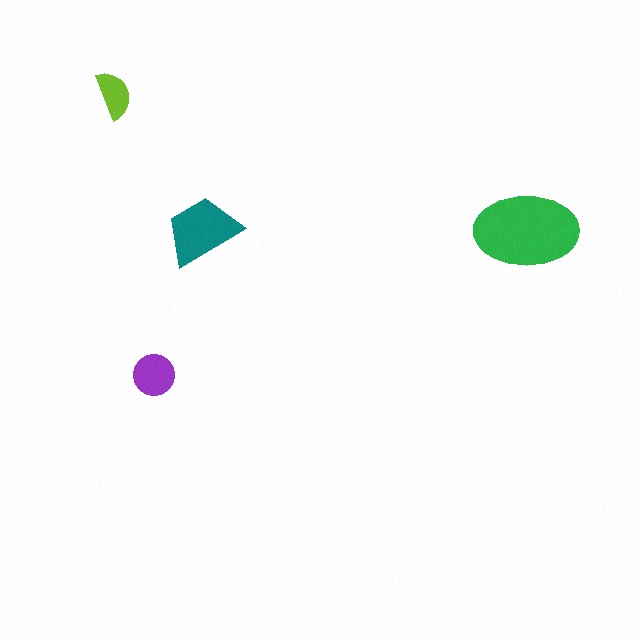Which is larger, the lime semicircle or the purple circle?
The purple circle.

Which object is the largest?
The green ellipse.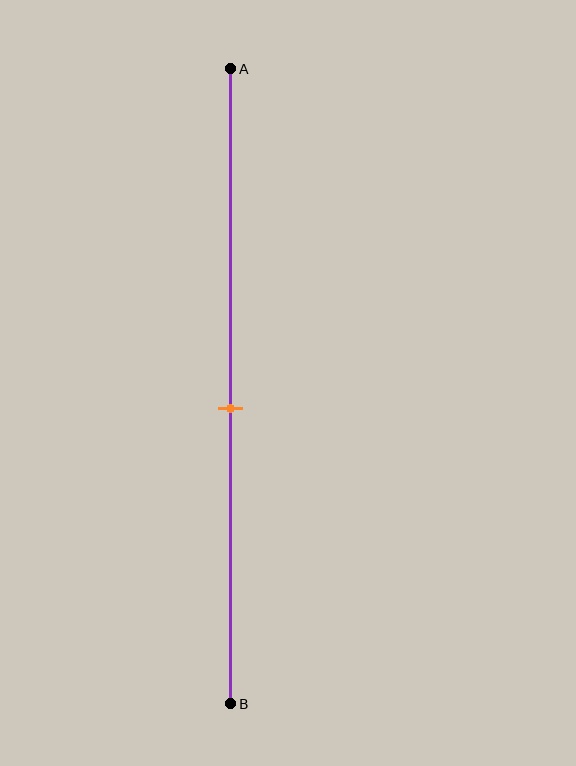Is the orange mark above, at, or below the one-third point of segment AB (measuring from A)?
The orange mark is below the one-third point of segment AB.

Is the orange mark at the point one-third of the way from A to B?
No, the mark is at about 55% from A, not at the 33% one-third point.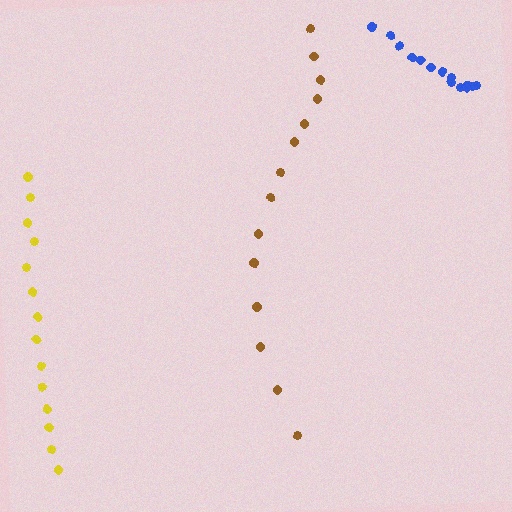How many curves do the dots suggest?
There are 3 distinct paths.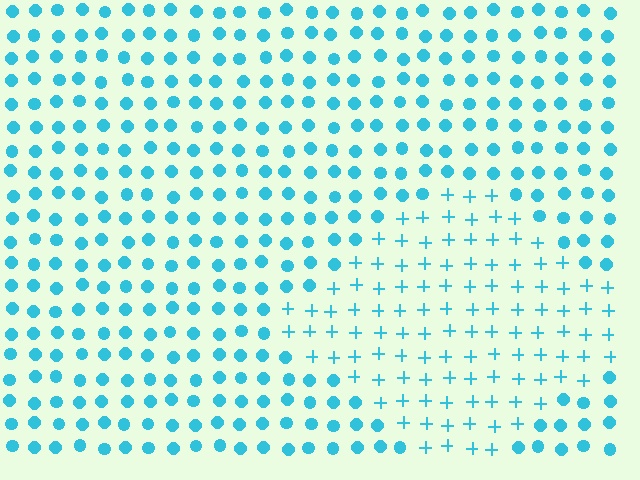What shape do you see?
I see a diamond.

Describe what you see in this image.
The image is filled with small cyan elements arranged in a uniform grid. A diamond-shaped region contains plus signs, while the surrounding area contains circles. The boundary is defined purely by the change in element shape.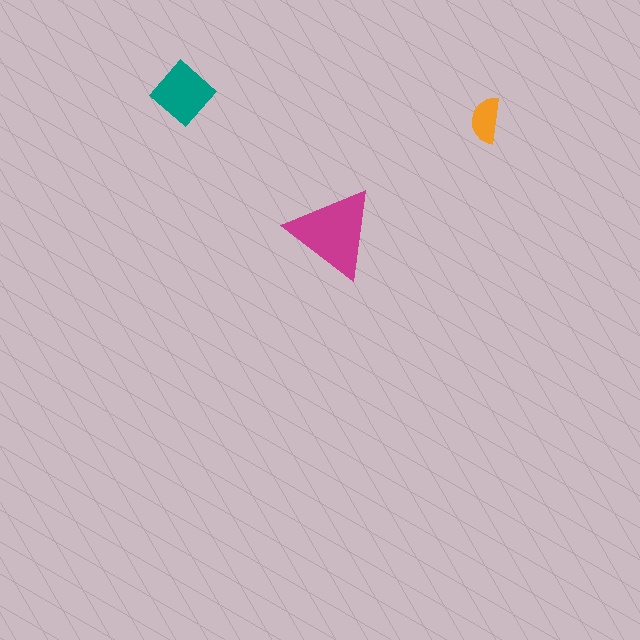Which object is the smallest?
The orange semicircle.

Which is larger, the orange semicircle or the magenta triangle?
The magenta triangle.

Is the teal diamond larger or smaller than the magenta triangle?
Smaller.